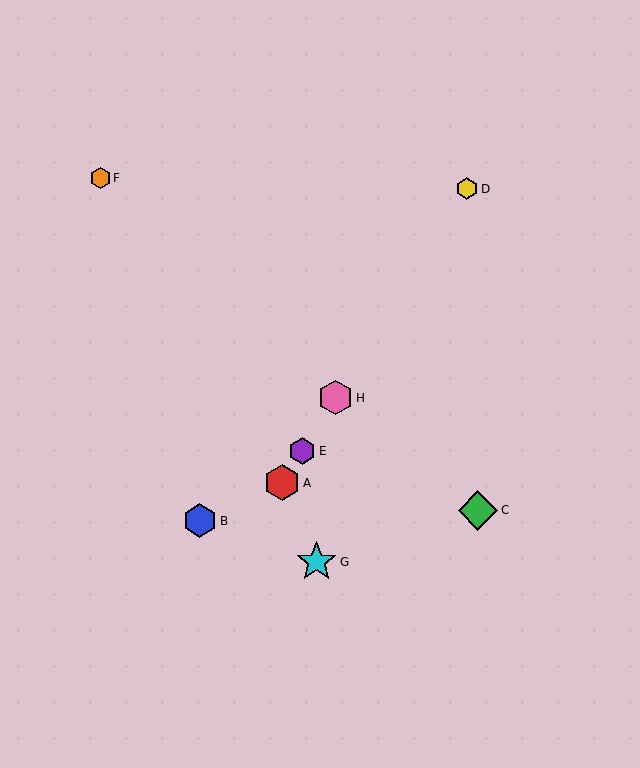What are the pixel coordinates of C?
Object C is at (478, 510).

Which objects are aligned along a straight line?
Objects A, D, E, H are aligned along a straight line.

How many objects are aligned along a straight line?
4 objects (A, D, E, H) are aligned along a straight line.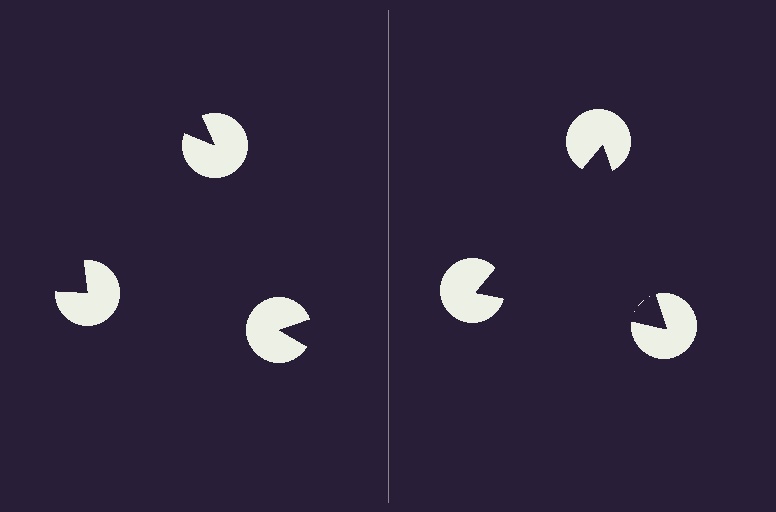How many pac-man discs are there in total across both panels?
6 — 3 on each side.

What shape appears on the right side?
An illusory triangle.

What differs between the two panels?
The pac-man discs are positioned identically on both sides; only the wedge orientations differ. On the right they align to a triangle; on the left they are misaligned.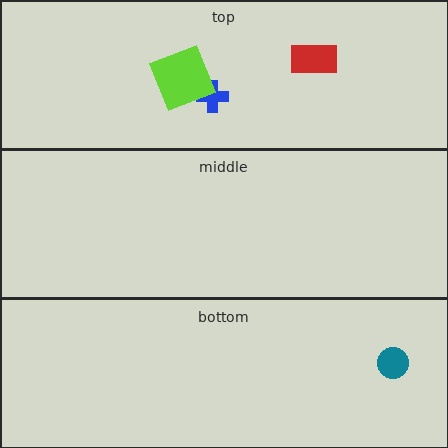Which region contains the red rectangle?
The top region.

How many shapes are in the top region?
3.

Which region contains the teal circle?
The bottom region.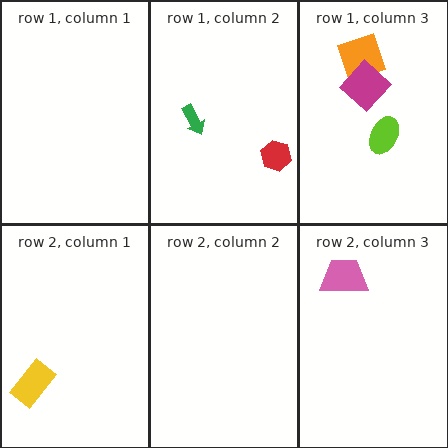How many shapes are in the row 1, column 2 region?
2.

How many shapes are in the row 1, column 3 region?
3.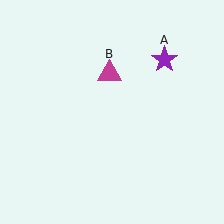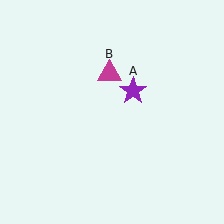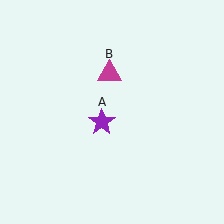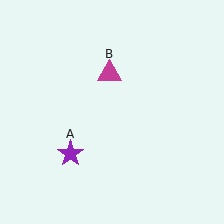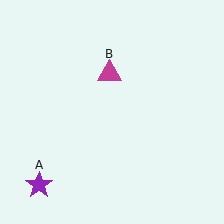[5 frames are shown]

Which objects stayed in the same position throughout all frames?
Magenta triangle (object B) remained stationary.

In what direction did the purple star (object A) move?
The purple star (object A) moved down and to the left.